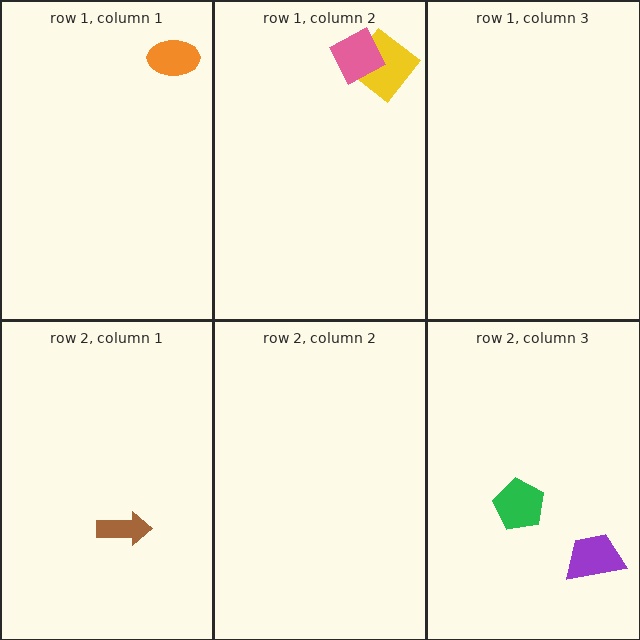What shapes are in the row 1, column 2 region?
The yellow diamond, the pink diamond.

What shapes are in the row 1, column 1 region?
The orange ellipse.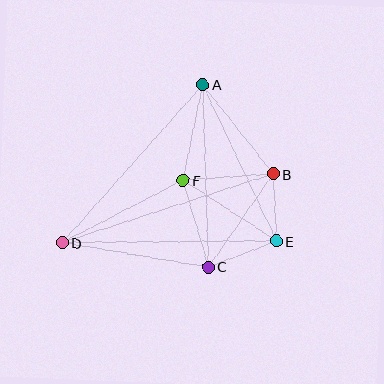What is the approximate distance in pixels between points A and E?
The distance between A and E is approximately 173 pixels.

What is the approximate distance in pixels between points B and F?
The distance between B and F is approximately 90 pixels.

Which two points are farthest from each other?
Points B and D are farthest from each other.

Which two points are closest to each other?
Points B and E are closest to each other.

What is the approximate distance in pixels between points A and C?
The distance between A and C is approximately 182 pixels.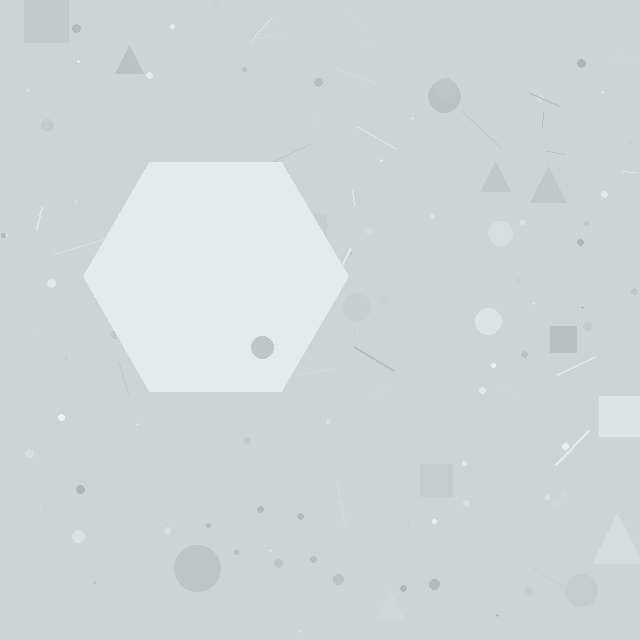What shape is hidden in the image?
A hexagon is hidden in the image.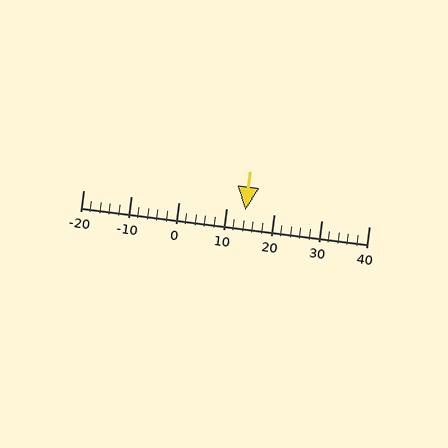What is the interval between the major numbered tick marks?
The major tick marks are spaced 10 units apart.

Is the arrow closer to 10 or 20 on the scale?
The arrow is closer to 10.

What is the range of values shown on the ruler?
The ruler shows values from -20 to 40.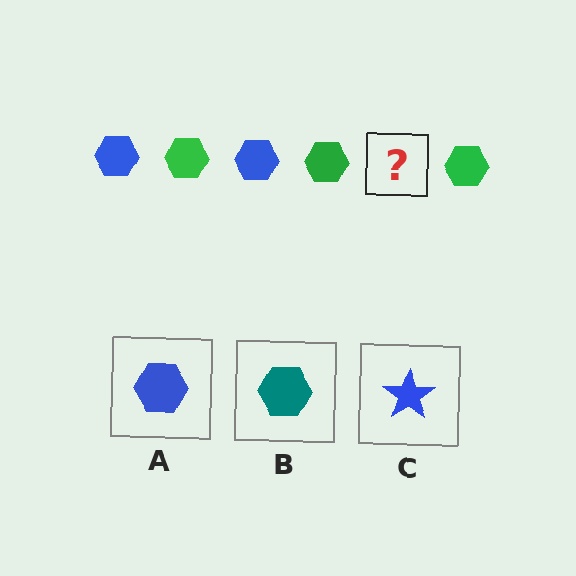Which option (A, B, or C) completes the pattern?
A.